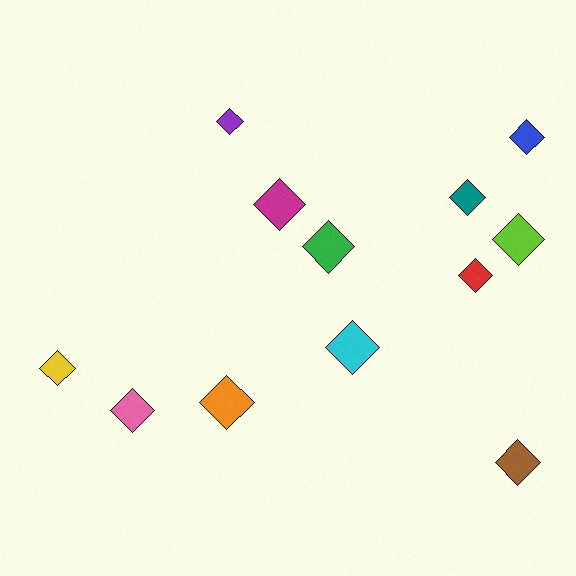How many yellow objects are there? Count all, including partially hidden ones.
There is 1 yellow object.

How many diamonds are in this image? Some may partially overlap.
There are 12 diamonds.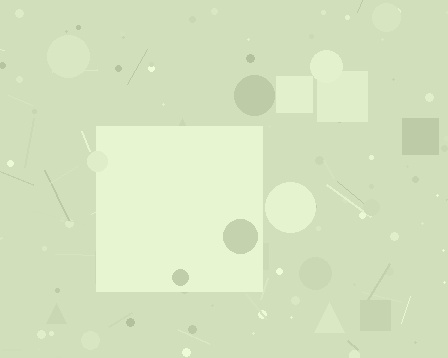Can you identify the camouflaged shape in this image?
The camouflaged shape is a square.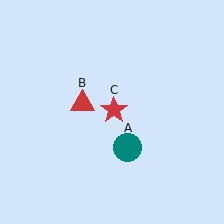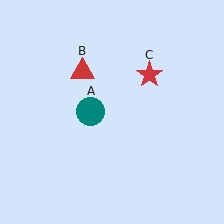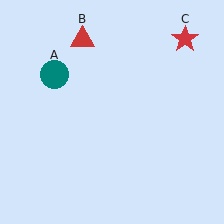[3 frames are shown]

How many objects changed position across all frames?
3 objects changed position: teal circle (object A), red triangle (object B), red star (object C).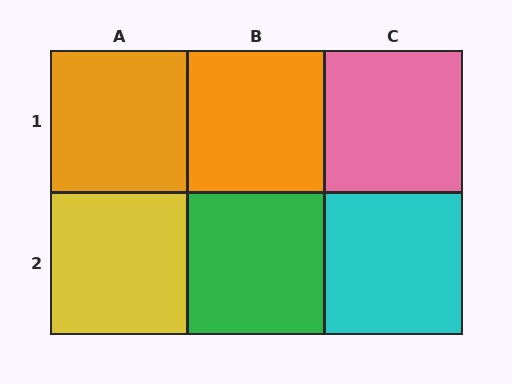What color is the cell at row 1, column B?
Orange.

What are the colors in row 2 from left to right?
Yellow, green, cyan.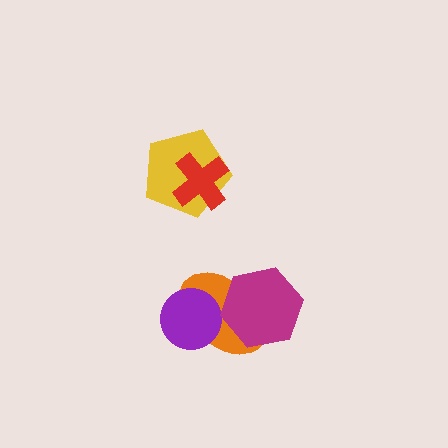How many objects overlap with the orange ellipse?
2 objects overlap with the orange ellipse.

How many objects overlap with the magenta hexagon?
1 object overlaps with the magenta hexagon.